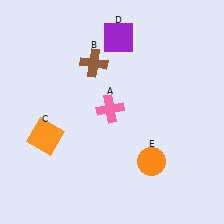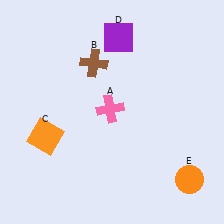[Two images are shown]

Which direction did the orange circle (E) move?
The orange circle (E) moved right.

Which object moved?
The orange circle (E) moved right.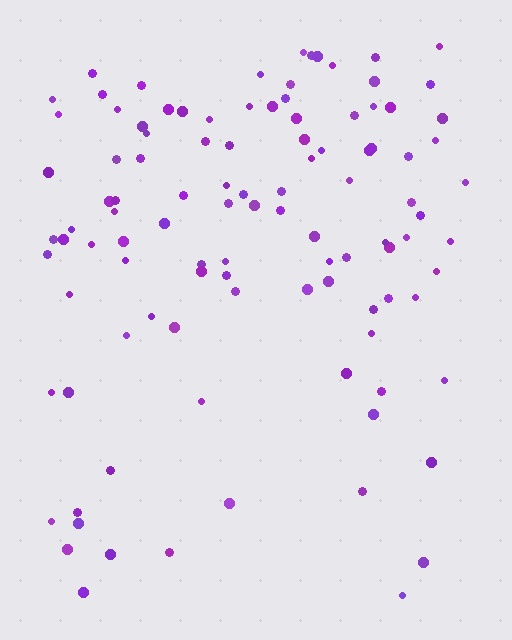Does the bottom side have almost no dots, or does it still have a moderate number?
Still a moderate number, just noticeably fewer than the top.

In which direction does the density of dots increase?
From bottom to top, with the top side densest.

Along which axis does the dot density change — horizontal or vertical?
Vertical.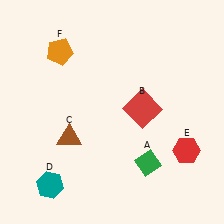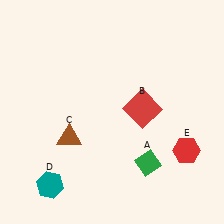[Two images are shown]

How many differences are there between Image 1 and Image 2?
There is 1 difference between the two images.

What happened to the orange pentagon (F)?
The orange pentagon (F) was removed in Image 2. It was in the top-left area of Image 1.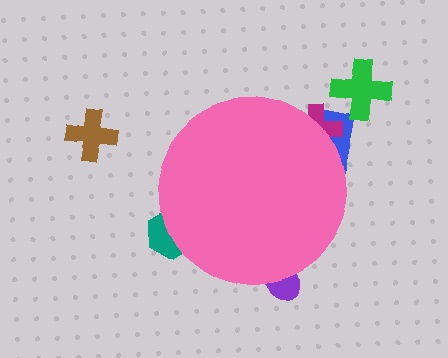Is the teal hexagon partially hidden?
Yes, the teal hexagon is partially hidden behind the pink circle.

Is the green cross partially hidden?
No, the green cross is fully visible.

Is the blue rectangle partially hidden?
Yes, the blue rectangle is partially hidden behind the pink circle.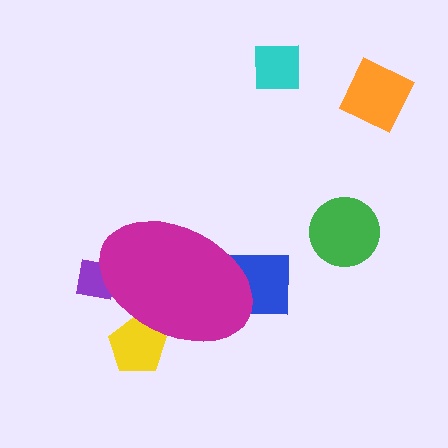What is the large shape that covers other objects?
A magenta ellipse.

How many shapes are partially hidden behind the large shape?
3 shapes are partially hidden.